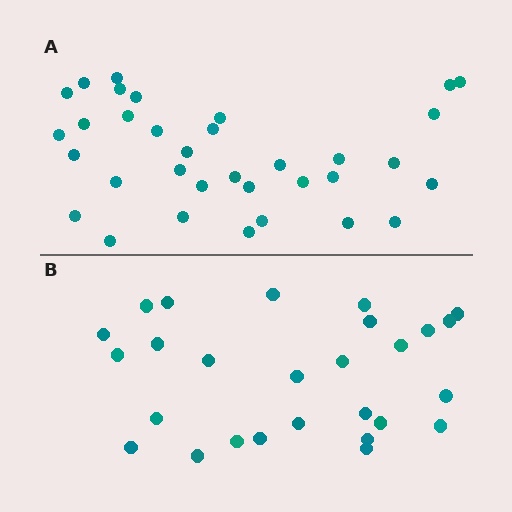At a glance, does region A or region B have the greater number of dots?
Region A (the top region) has more dots.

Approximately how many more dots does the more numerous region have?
Region A has roughly 8 or so more dots than region B.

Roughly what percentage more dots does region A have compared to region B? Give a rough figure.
About 25% more.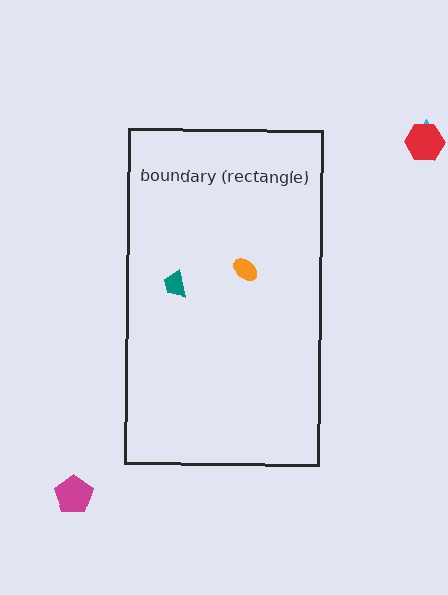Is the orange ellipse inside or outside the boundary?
Inside.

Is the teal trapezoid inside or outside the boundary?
Inside.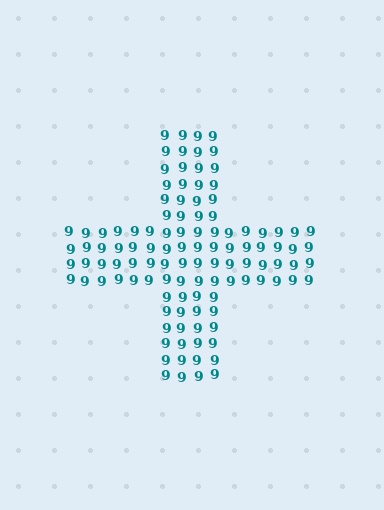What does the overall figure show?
The overall figure shows a cross.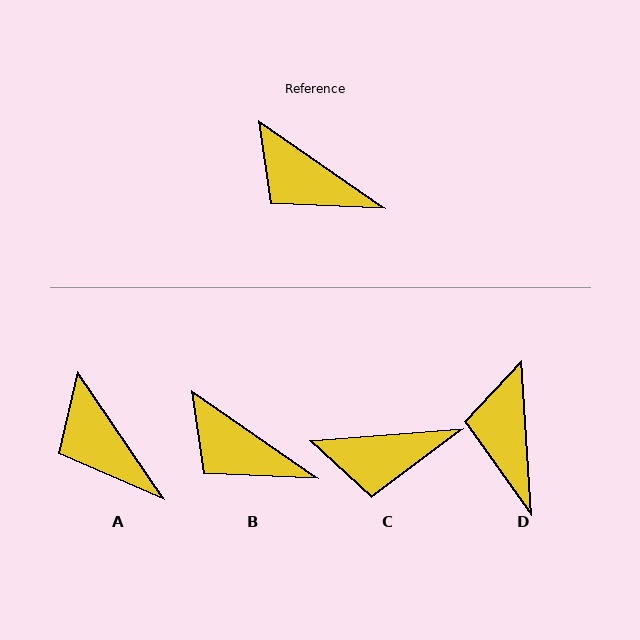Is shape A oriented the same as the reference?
No, it is off by about 21 degrees.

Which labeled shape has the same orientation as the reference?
B.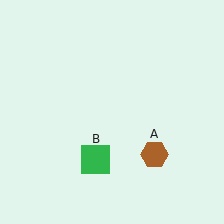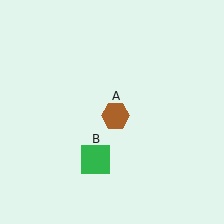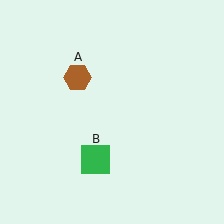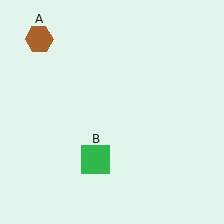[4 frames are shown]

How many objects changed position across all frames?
1 object changed position: brown hexagon (object A).